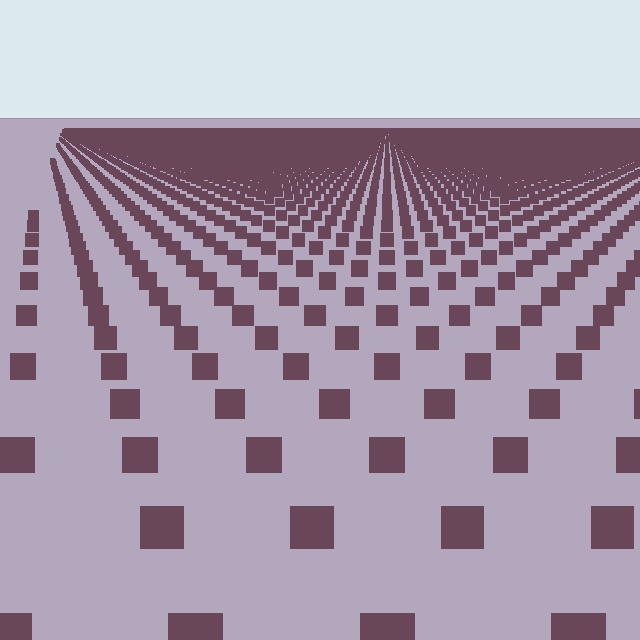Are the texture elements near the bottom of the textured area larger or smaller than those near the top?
Larger. Near the bottom, elements are closer to the viewer and appear at a bigger on-screen size.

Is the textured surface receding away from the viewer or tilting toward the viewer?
The surface is receding away from the viewer. Texture elements get smaller and denser toward the top.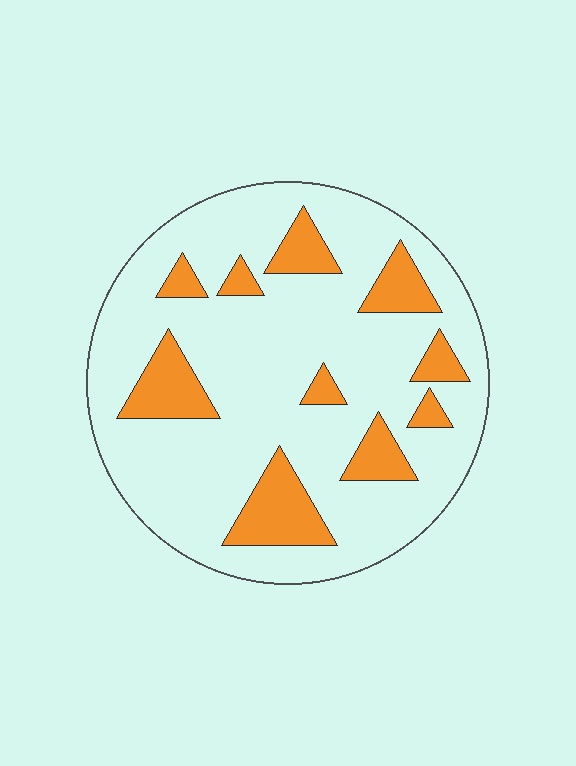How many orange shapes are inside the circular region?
10.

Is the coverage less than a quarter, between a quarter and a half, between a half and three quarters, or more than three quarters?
Less than a quarter.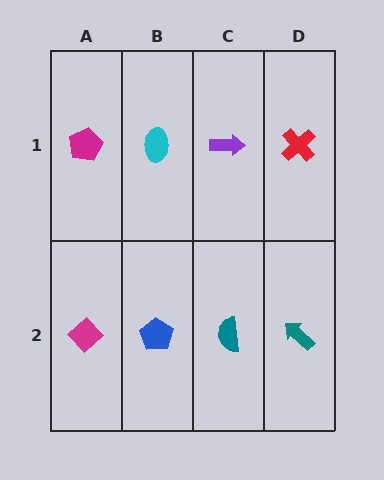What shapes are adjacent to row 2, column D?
A red cross (row 1, column D), a teal semicircle (row 2, column C).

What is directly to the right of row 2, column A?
A blue pentagon.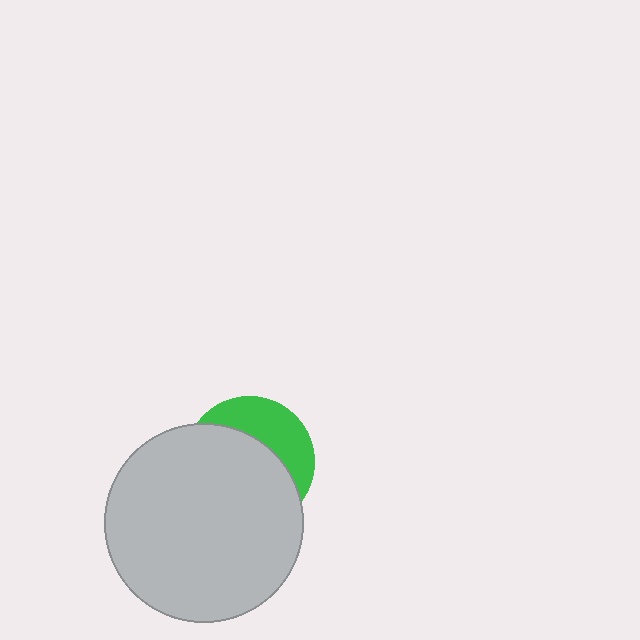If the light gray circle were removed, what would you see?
You would see the complete green circle.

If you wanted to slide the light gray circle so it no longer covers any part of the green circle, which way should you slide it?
Slide it toward the lower-left — that is the most direct way to separate the two shapes.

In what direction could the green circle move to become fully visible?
The green circle could move toward the upper-right. That would shift it out from behind the light gray circle entirely.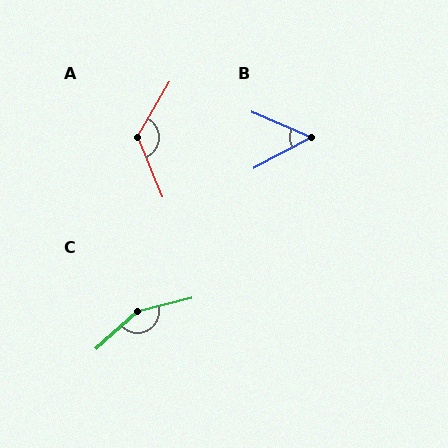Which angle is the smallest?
B, at approximately 52 degrees.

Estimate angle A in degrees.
Approximately 127 degrees.